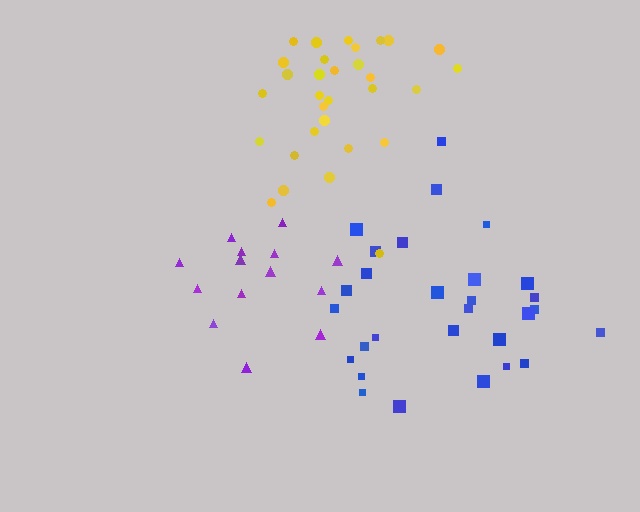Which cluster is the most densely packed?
Yellow.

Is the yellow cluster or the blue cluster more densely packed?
Yellow.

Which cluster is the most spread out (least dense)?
Purple.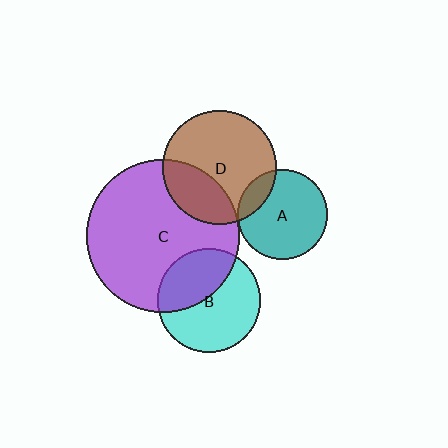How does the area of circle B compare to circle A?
Approximately 1.3 times.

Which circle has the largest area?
Circle C (purple).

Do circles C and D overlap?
Yes.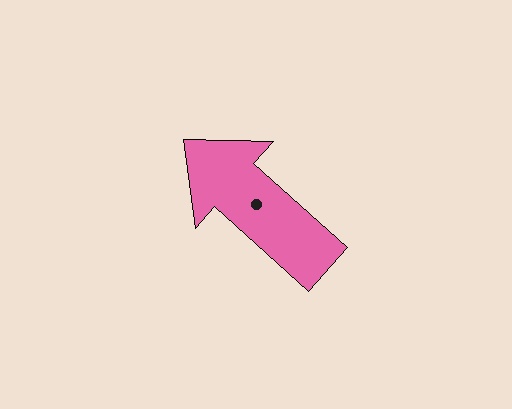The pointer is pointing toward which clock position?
Roughly 10 o'clock.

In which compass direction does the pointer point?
Northwest.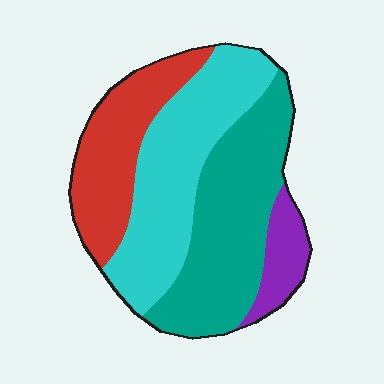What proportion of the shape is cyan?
Cyan takes up between a quarter and a half of the shape.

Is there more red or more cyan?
Cyan.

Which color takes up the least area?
Purple, at roughly 10%.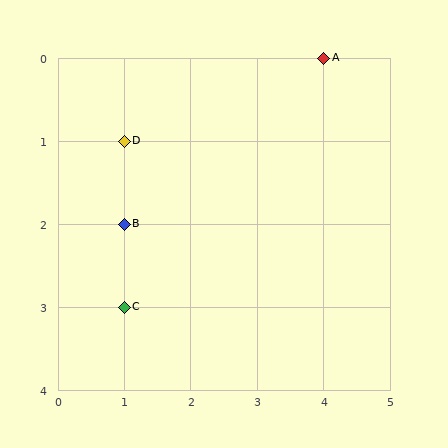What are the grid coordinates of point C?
Point C is at grid coordinates (1, 3).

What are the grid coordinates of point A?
Point A is at grid coordinates (4, 0).